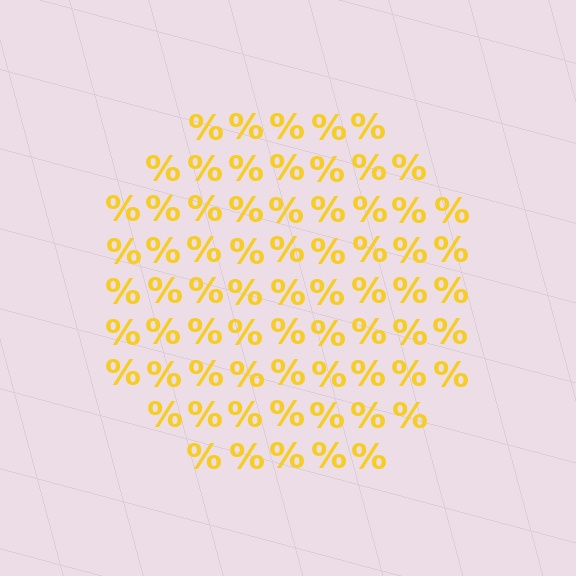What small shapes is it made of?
It is made of small percent signs.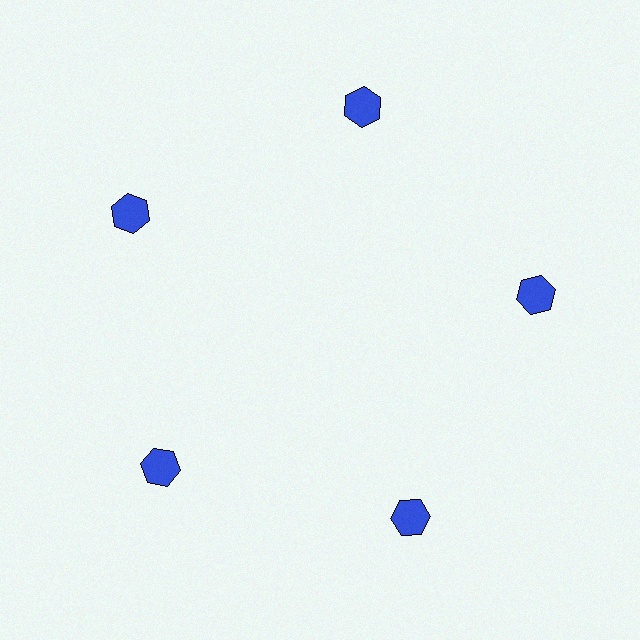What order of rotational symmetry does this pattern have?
This pattern has 5-fold rotational symmetry.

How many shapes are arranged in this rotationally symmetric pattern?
There are 5 shapes, arranged in 5 groups of 1.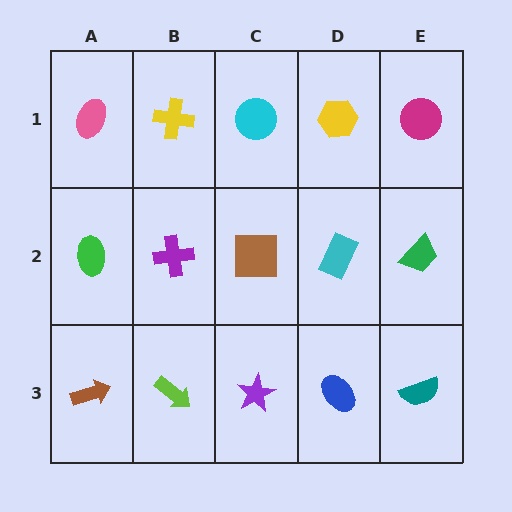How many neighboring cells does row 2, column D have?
4.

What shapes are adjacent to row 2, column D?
A yellow hexagon (row 1, column D), a blue ellipse (row 3, column D), a brown square (row 2, column C), a green trapezoid (row 2, column E).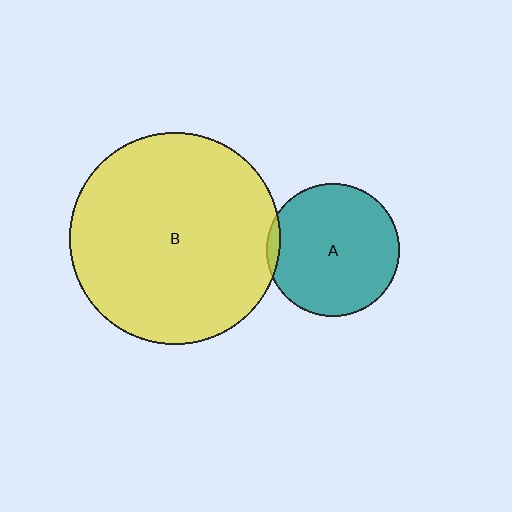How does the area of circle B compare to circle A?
Approximately 2.5 times.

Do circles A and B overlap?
Yes.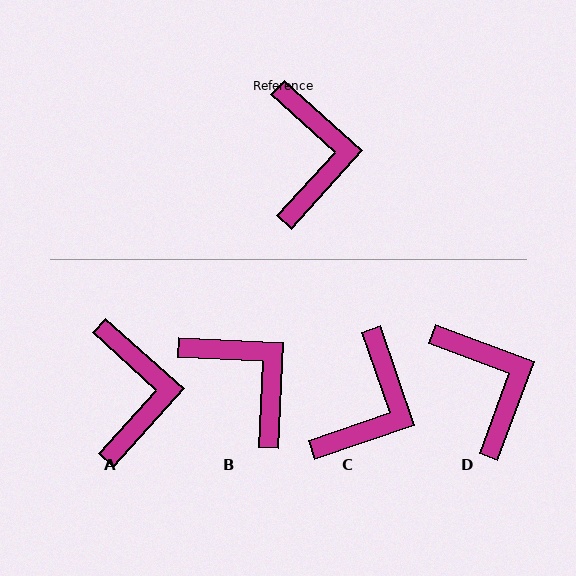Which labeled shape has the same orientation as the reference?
A.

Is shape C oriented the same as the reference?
No, it is off by about 29 degrees.